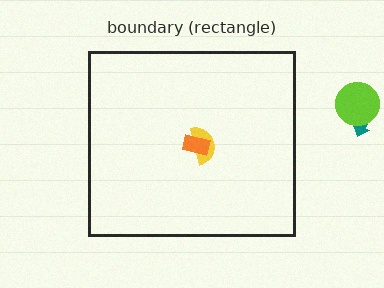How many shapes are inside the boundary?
2 inside, 2 outside.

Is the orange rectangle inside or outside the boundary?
Inside.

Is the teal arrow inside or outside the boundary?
Outside.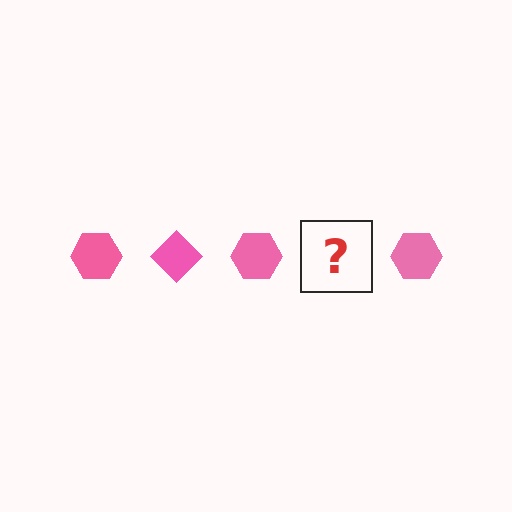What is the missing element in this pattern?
The missing element is a pink diamond.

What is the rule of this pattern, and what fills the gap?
The rule is that the pattern cycles through hexagon, diamond shapes in pink. The gap should be filled with a pink diamond.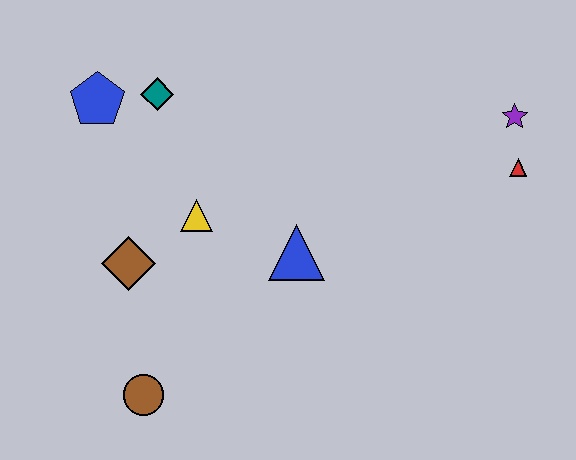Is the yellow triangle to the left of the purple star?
Yes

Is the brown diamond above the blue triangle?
No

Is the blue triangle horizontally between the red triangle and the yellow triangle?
Yes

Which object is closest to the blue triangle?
The yellow triangle is closest to the blue triangle.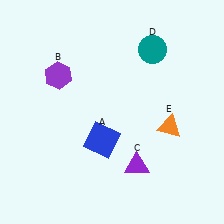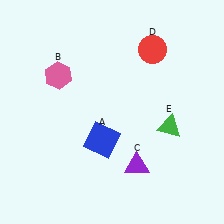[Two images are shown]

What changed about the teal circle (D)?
In Image 1, D is teal. In Image 2, it changed to red.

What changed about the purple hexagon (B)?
In Image 1, B is purple. In Image 2, it changed to pink.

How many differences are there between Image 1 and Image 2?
There are 3 differences between the two images.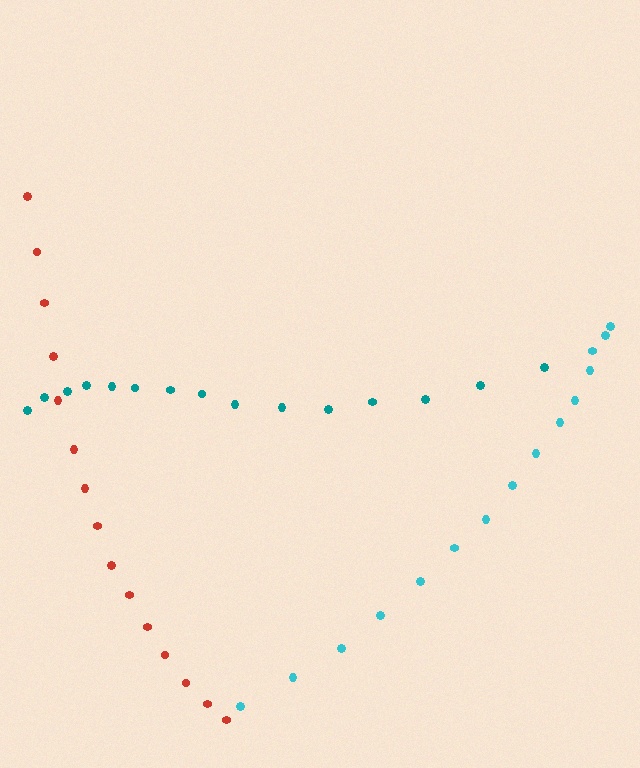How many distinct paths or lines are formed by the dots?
There are 3 distinct paths.